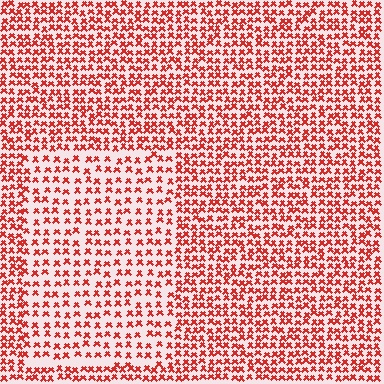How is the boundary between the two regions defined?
The boundary is defined by a change in element density (approximately 1.7x ratio). All elements are the same color, size, and shape.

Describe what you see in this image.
The image contains small red elements arranged at two different densities. A rectangle-shaped region is visible where the elements are less densely packed than the surrounding area.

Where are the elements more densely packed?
The elements are more densely packed outside the rectangle boundary.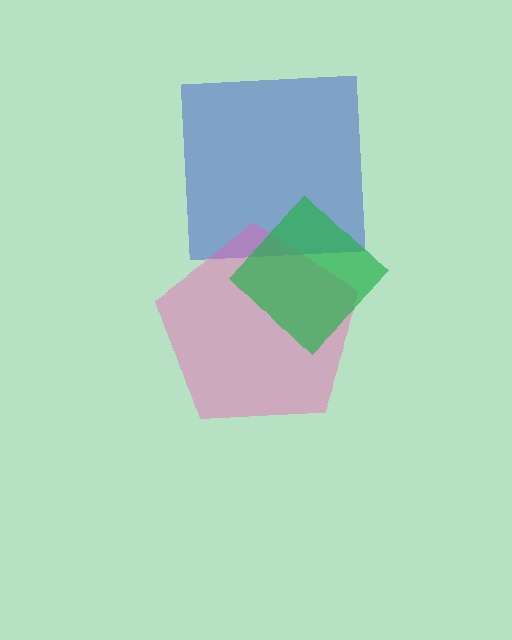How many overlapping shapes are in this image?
There are 3 overlapping shapes in the image.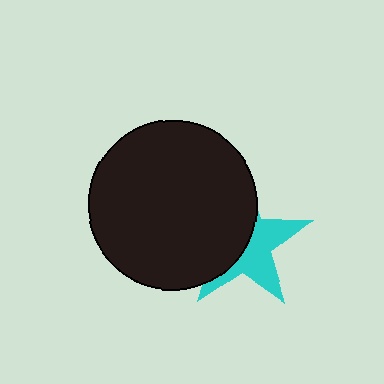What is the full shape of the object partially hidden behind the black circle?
The partially hidden object is a cyan star.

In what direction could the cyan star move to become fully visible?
The cyan star could move right. That would shift it out from behind the black circle entirely.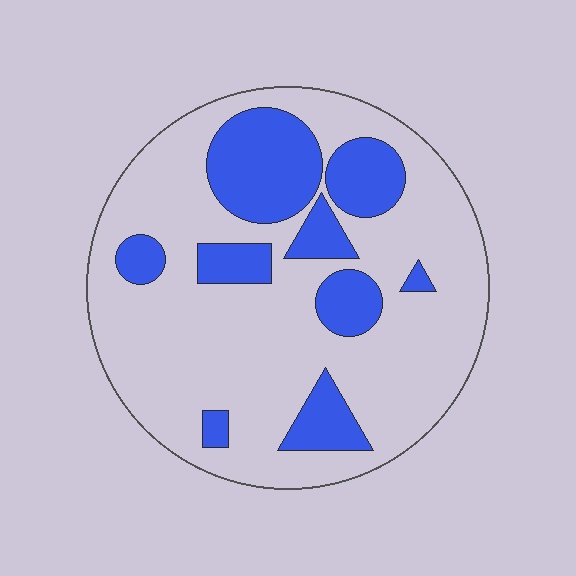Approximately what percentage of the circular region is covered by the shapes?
Approximately 25%.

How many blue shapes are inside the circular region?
9.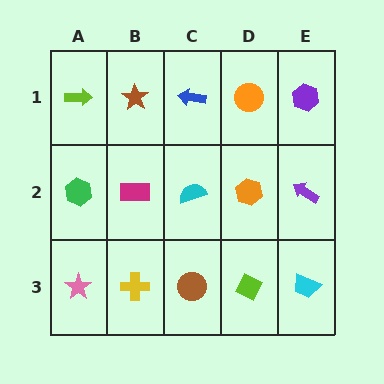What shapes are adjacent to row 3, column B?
A magenta rectangle (row 2, column B), a pink star (row 3, column A), a brown circle (row 3, column C).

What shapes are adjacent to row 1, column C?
A cyan semicircle (row 2, column C), a brown star (row 1, column B), an orange circle (row 1, column D).